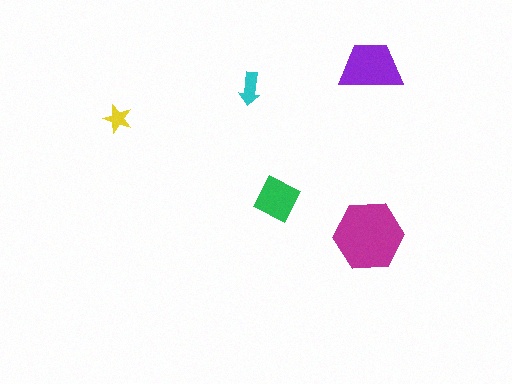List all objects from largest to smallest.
The magenta hexagon, the purple trapezoid, the green square, the cyan arrow, the yellow star.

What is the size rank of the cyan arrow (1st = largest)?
4th.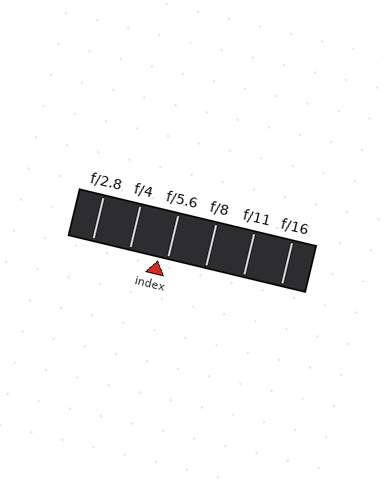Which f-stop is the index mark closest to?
The index mark is closest to f/5.6.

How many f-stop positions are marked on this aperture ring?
There are 6 f-stop positions marked.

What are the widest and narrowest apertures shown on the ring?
The widest aperture shown is f/2.8 and the narrowest is f/16.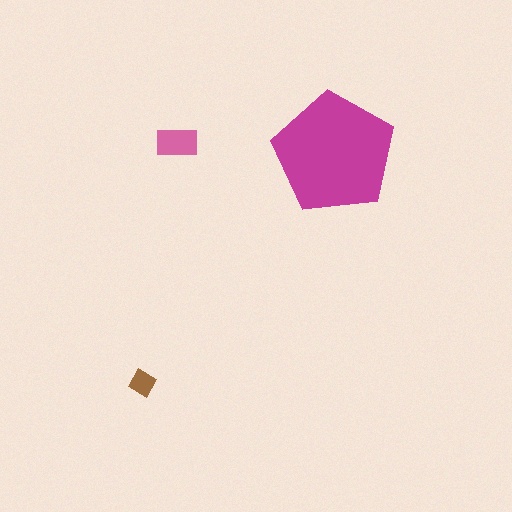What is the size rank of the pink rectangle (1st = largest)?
2nd.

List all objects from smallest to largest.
The brown diamond, the pink rectangle, the magenta pentagon.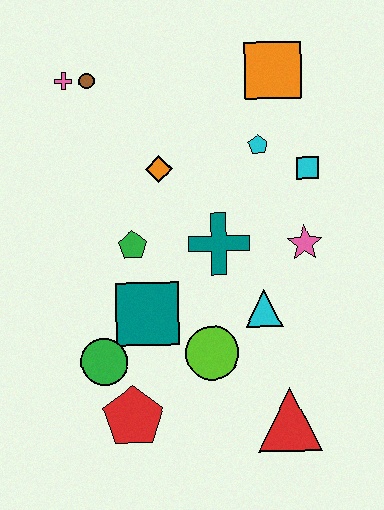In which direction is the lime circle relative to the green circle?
The lime circle is to the right of the green circle.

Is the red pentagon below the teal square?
Yes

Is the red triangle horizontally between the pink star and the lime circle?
Yes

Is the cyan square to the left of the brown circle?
No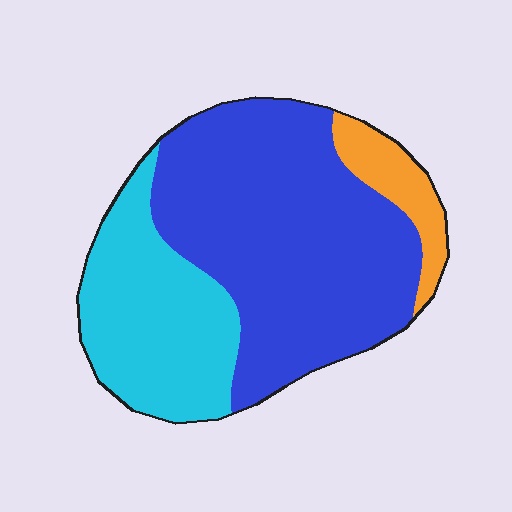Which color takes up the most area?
Blue, at roughly 60%.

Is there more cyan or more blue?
Blue.